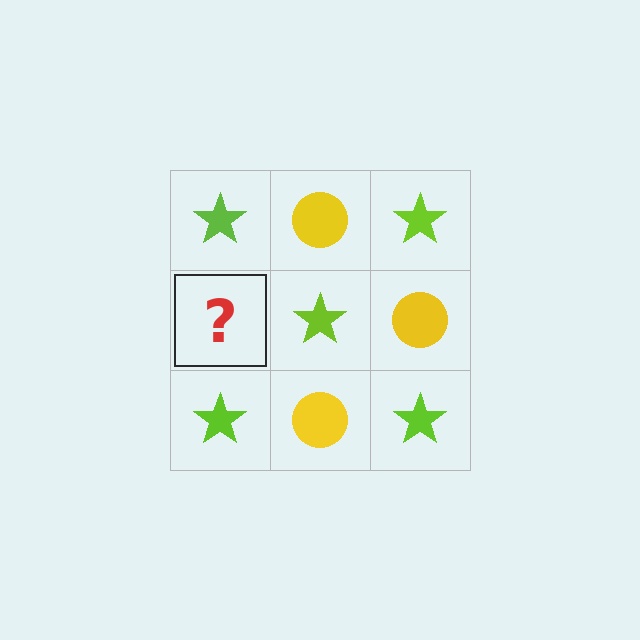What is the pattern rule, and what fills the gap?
The rule is that it alternates lime star and yellow circle in a checkerboard pattern. The gap should be filled with a yellow circle.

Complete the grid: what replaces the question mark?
The question mark should be replaced with a yellow circle.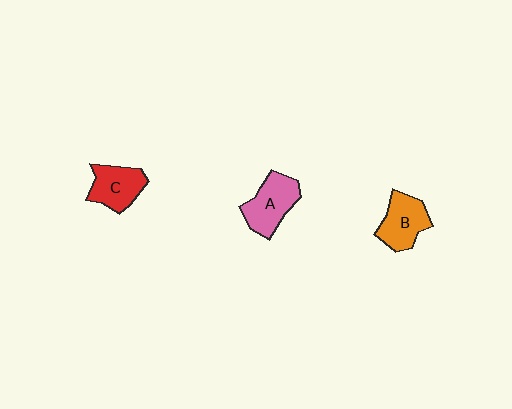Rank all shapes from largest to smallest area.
From largest to smallest: A (pink), B (orange), C (red).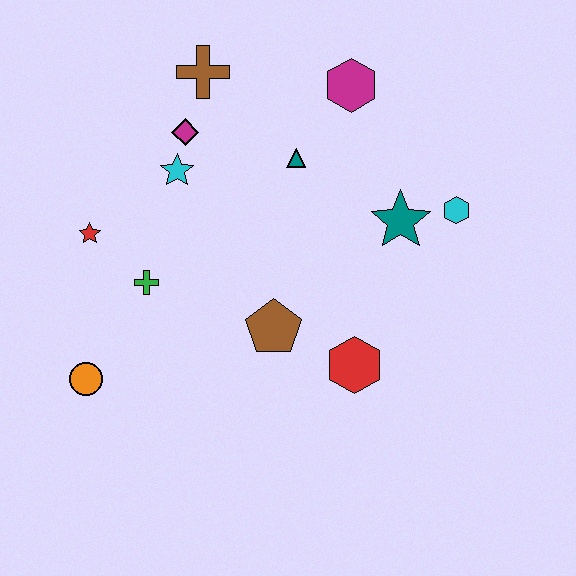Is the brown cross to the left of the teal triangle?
Yes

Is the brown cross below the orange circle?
No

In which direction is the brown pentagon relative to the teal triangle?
The brown pentagon is below the teal triangle.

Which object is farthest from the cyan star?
The cyan hexagon is farthest from the cyan star.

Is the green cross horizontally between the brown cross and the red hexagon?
No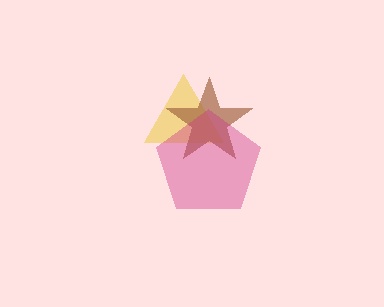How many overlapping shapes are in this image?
There are 3 overlapping shapes in the image.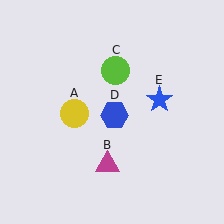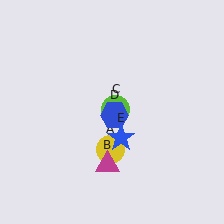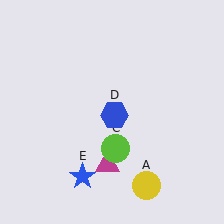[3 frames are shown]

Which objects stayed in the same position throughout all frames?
Magenta triangle (object B) and blue hexagon (object D) remained stationary.